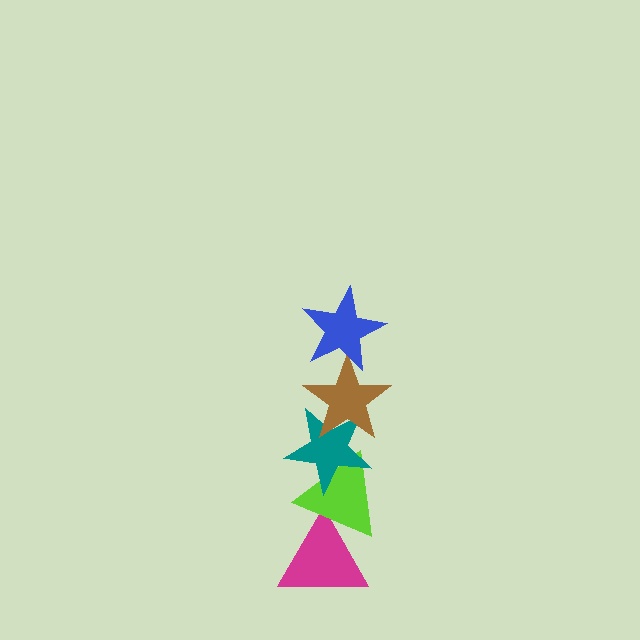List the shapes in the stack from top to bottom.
From top to bottom: the blue star, the brown star, the teal star, the lime triangle, the magenta triangle.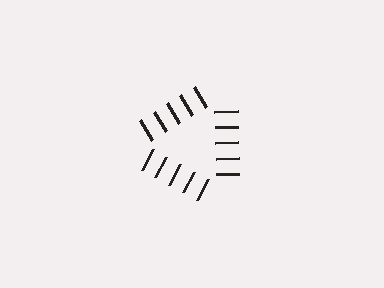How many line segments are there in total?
15 — 5 along each of the 3 edges.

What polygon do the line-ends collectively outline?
An illusory triangle — the line segments terminate on its edges but no continuous stroke is drawn.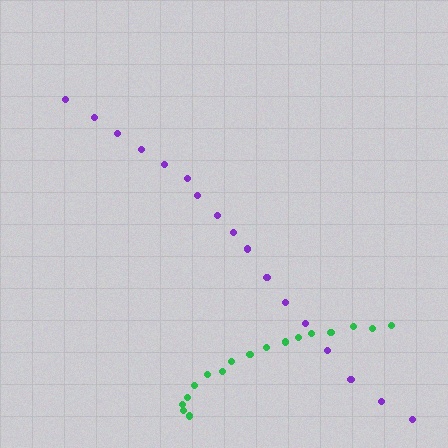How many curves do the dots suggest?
There are 2 distinct paths.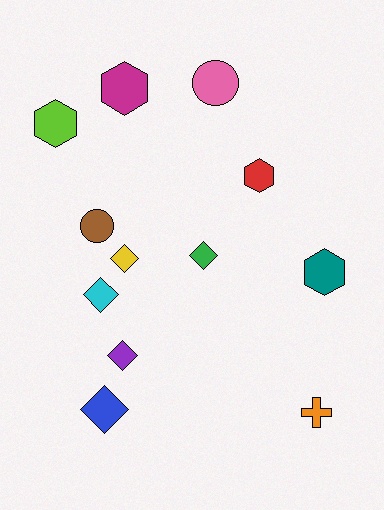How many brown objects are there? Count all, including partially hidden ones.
There is 1 brown object.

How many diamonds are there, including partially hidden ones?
There are 5 diamonds.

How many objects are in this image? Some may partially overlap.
There are 12 objects.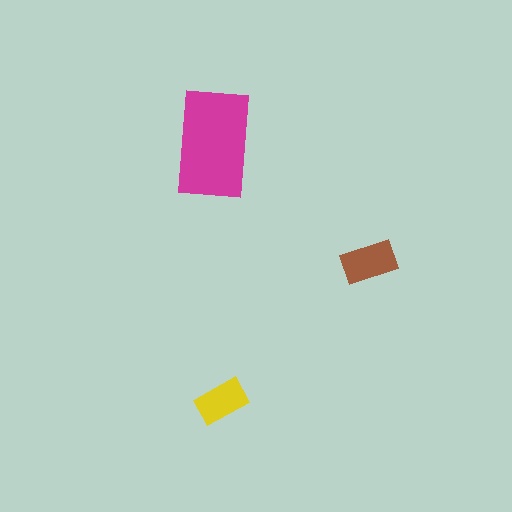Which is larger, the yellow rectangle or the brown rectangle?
The brown one.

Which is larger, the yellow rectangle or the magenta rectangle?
The magenta one.